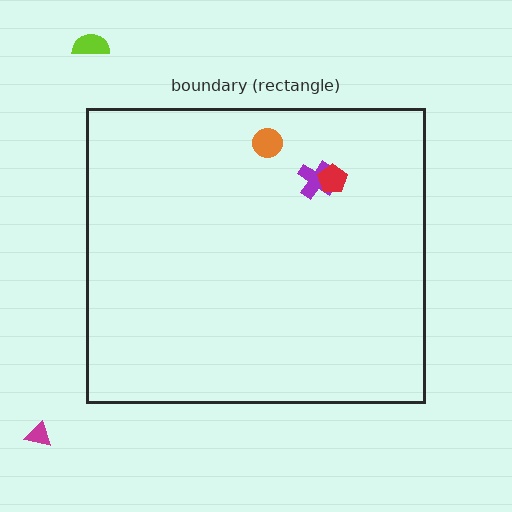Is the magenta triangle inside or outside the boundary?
Outside.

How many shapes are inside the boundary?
3 inside, 2 outside.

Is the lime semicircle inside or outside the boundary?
Outside.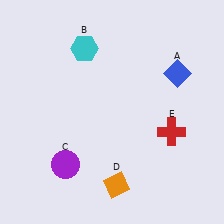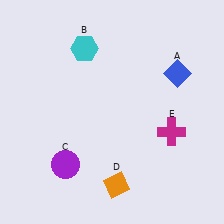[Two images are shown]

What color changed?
The cross (E) changed from red in Image 1 to magenta in Image 2.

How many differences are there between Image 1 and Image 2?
There is 1 difference between the two images.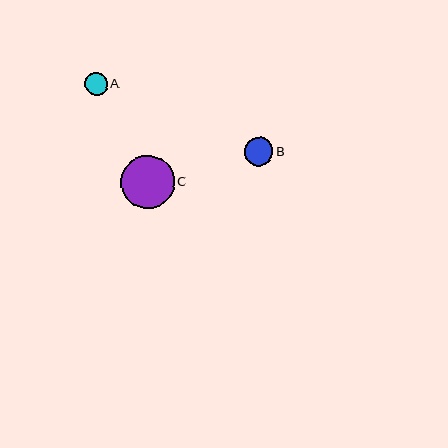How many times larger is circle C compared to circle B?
Circle C is approximately 1.9 times the size of circle B.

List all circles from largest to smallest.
From largest to smallest: C, B, A.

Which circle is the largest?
Circle C is the largest with a size of approximately 53 pixels.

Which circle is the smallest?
Circle A is the smallest with a size of approximately 23 pixels.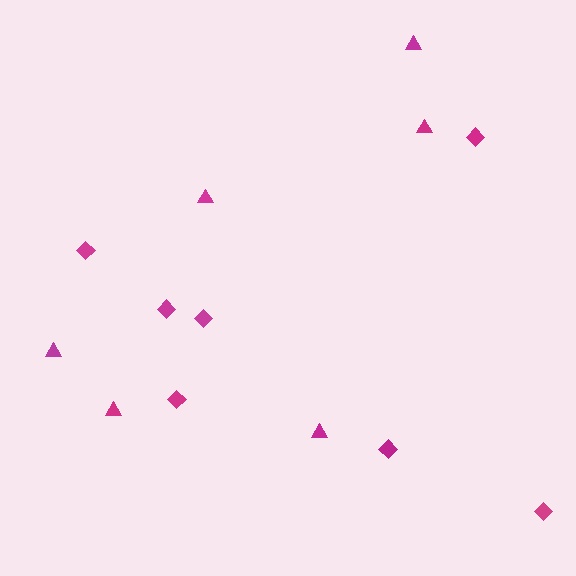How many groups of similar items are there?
There are 2 groups: one group of triangles (6) and one group of diamonds (7).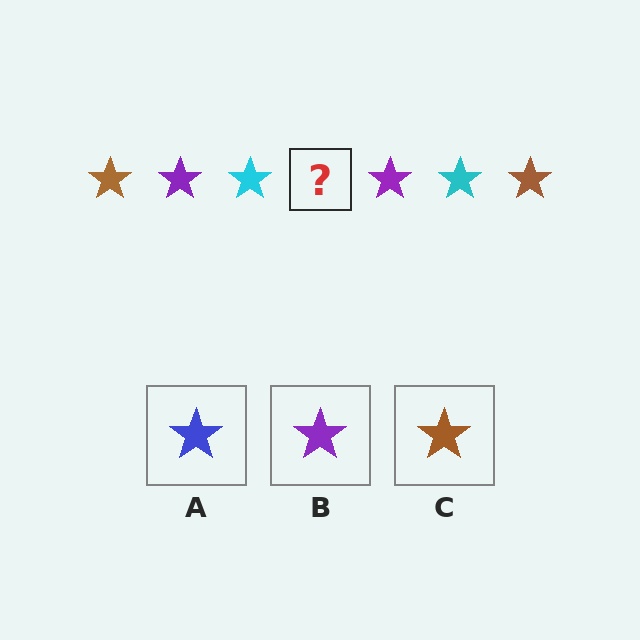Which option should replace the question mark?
Option C.